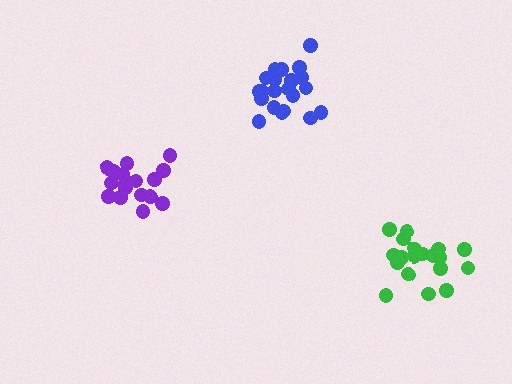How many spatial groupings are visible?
There are 3 spatial groupings.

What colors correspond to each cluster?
The clusters are colored: purple, blue, green.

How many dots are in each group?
Group 1: 19 dots, Group 2: 21 dots, Group 3: 19 dots (59 total).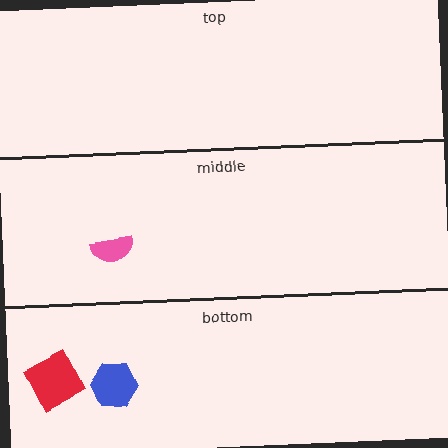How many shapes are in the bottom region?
2.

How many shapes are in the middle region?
1.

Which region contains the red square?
The bottom region.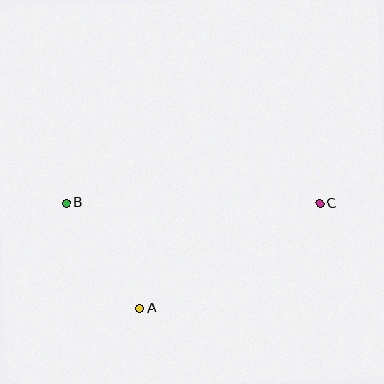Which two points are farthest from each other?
Points B and C are farthest from each other.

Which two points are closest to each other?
Points A and B are closest to each other.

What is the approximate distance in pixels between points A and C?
The distance between A and C is approximately 208 pixels.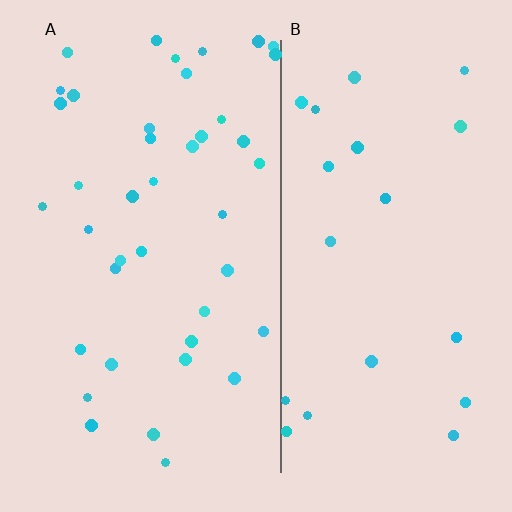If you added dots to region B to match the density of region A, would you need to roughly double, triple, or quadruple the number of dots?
Approximately double.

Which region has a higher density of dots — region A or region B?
A (the left).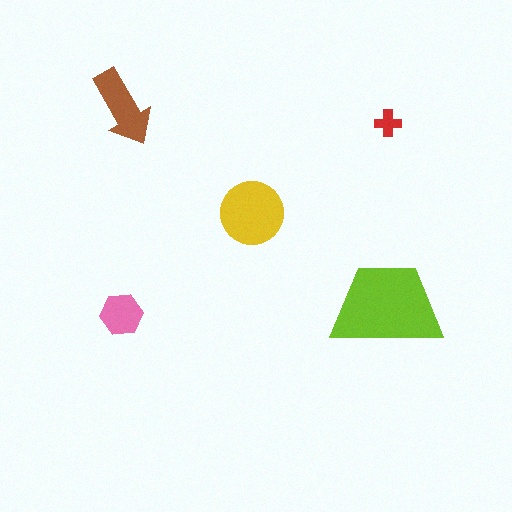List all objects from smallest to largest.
The red cross, the pink hexagon, the brown arrow, the yellow circle, the lime trapezoid.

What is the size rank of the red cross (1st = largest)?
5th.